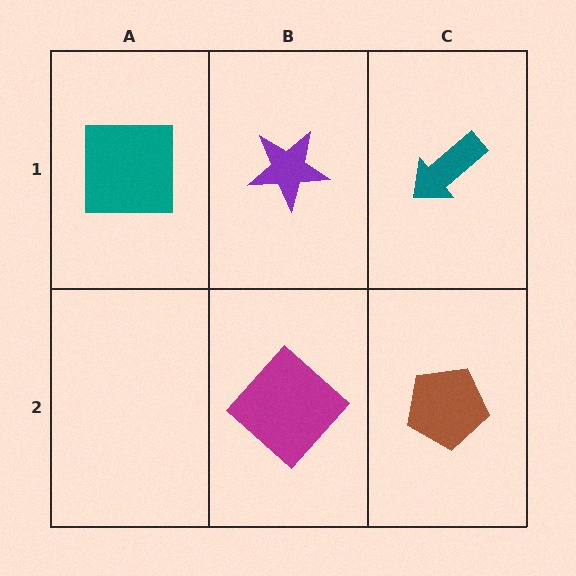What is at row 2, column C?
A brown pentagon.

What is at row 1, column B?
A purple star.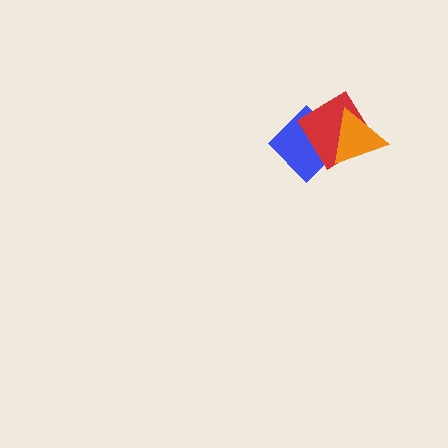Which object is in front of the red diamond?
The orange triangle is in front of the red diamond.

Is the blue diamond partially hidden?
Yes, it is partially covered by another shape.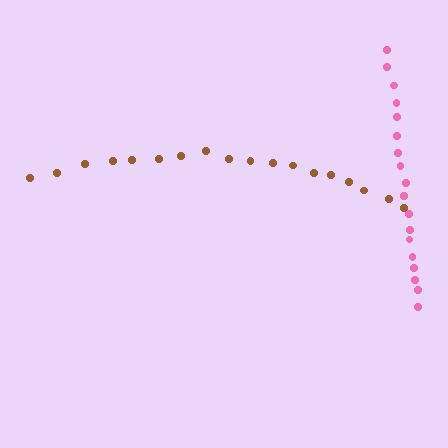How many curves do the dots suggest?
There are 2 distinct paths.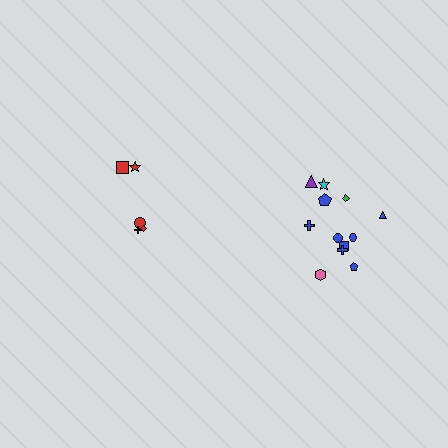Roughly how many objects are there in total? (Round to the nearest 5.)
Roughly 15 objects in total.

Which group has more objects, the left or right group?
The right group.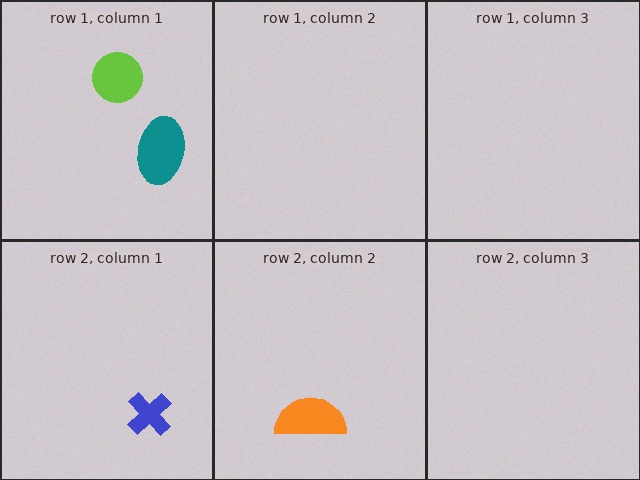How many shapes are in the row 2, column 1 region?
1.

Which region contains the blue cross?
The row 2, column 1 region.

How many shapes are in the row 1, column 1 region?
2.